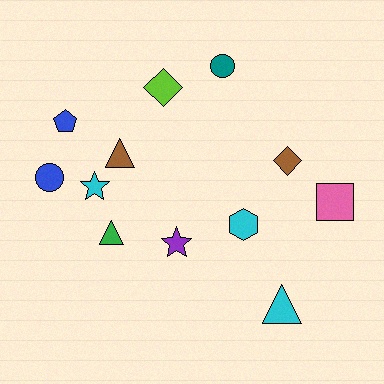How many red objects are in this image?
There are no red objects.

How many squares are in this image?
There is 1 square.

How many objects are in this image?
There are 12 objects.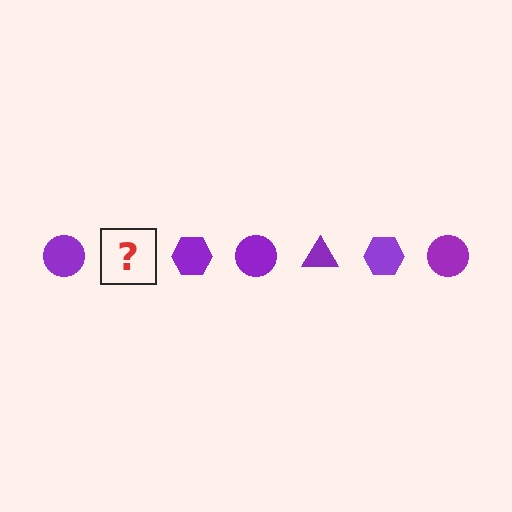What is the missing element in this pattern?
The missing element is a purple triangle.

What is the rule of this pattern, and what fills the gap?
The rule is that the pattern cycles through circle, triangle, hexagon shapes in purple. The gap should be filled with a purple triangle.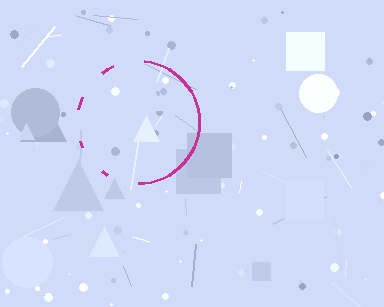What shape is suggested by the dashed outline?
The dashed outline suggests a circle.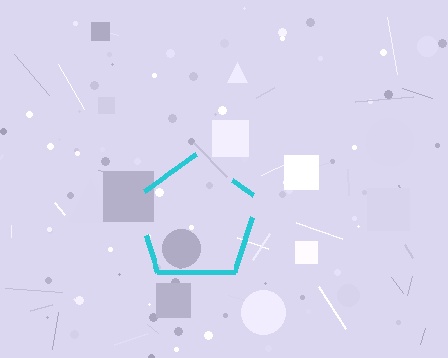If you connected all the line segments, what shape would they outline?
They would outline a pentagon.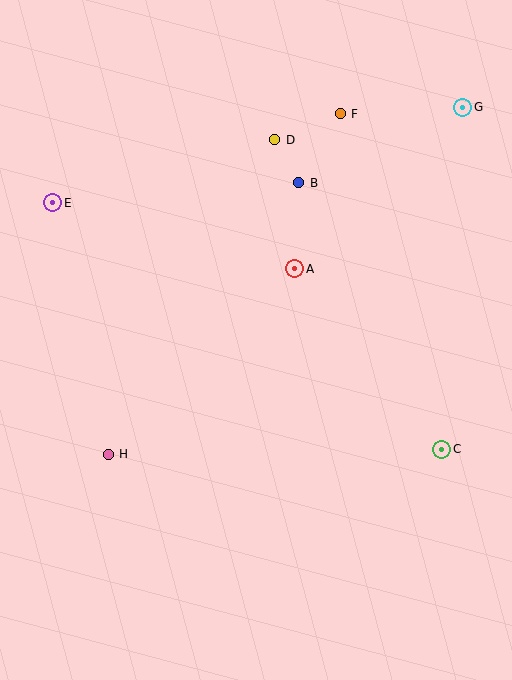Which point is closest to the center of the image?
Point A at (295, 269) is closest to the center.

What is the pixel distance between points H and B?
The distance between H and B is 331 pixels.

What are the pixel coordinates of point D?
Point D is at (275, 140).